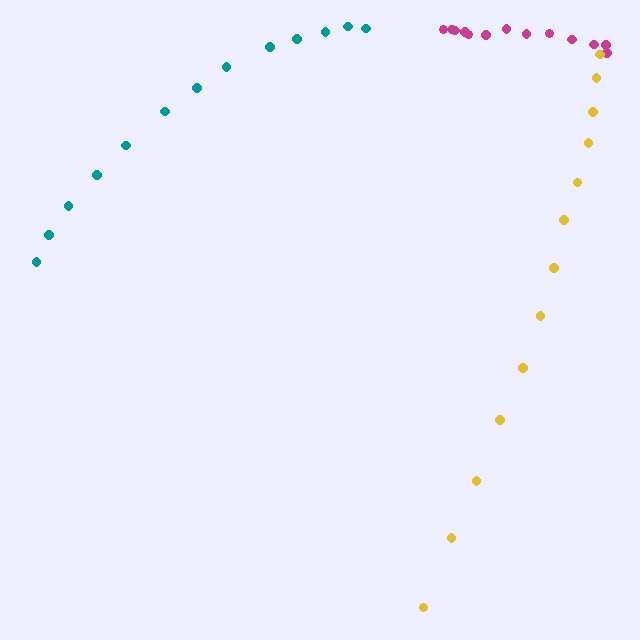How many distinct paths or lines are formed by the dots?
There are 3 distinct paths.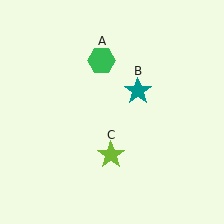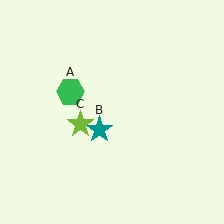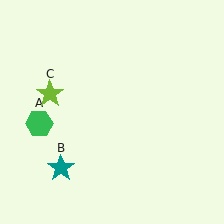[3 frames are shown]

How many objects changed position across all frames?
3 objects changed position: green hexagon (object A), teal star (object B), lime star (object C).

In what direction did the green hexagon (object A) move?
The green hexagon (object A) moved down and to the left.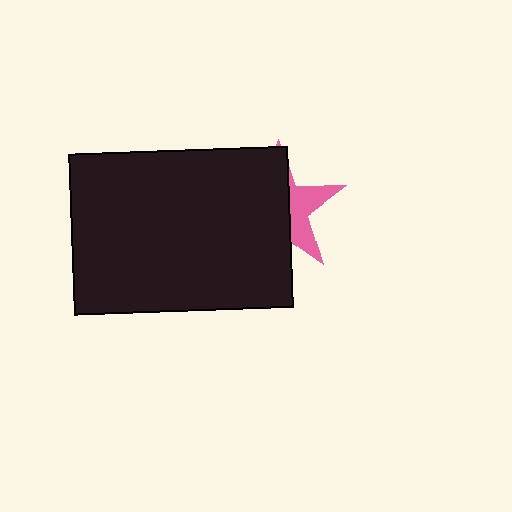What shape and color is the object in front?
The object in front is a black rectangle.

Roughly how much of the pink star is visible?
A small part of it is visible (roughly 36%).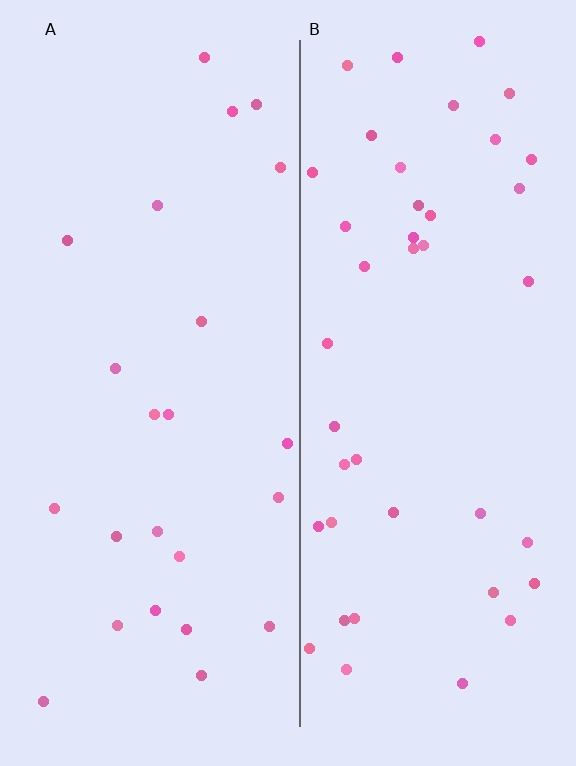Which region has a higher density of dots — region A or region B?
B (the right).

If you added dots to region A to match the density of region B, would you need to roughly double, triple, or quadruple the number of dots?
Approximately double.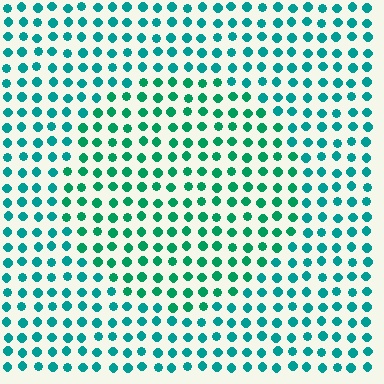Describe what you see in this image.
The image is filled with small teal elements in a uniform arrangement. A circle-shaped region is visible where the elements are tinted to a slightly different hue, forming a subtle color boundary.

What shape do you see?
I see a circle.